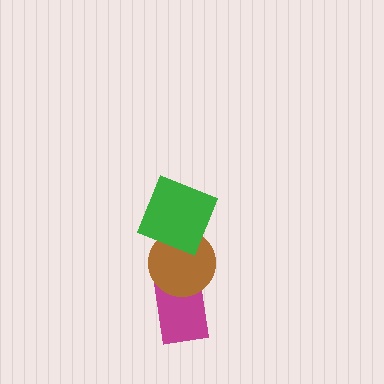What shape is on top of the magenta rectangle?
The brown circle is on top of the magenta rectangle.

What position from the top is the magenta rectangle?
The magenta rectangle is 3rd from the top.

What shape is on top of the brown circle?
The green square is on top of the brown circle.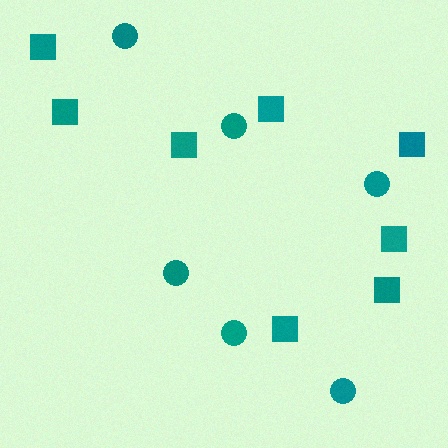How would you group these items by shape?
There are 2 groups: one group of circles (6) and one group of squares (8).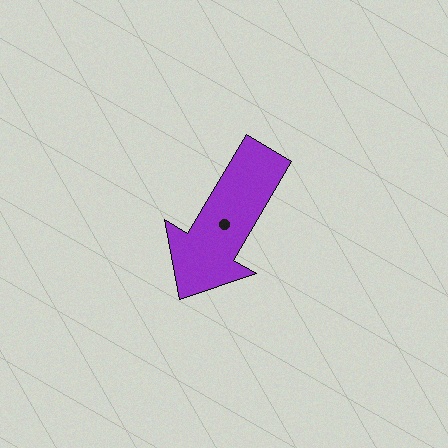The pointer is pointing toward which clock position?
Roughly 7 o'clock.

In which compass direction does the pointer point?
Southwest.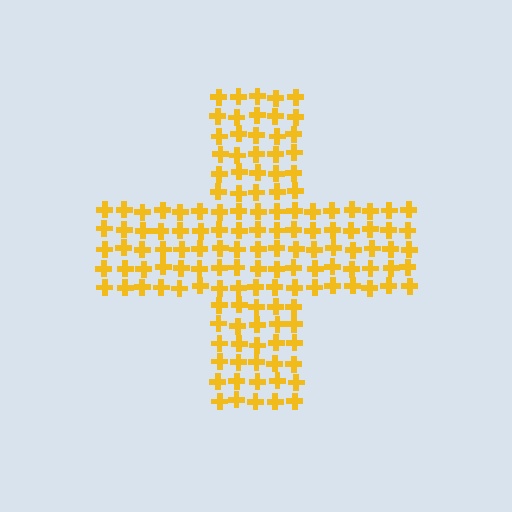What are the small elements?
The small elements are crosses.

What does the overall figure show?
The overall figure shows a cross.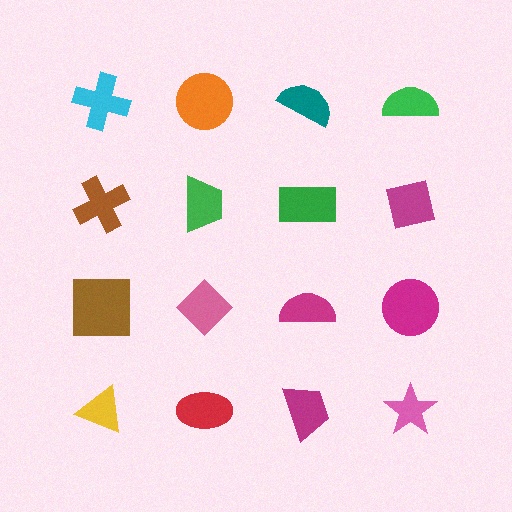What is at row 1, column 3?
A teal semicircle.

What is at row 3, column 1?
A brown square.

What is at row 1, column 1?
A cyan cross.